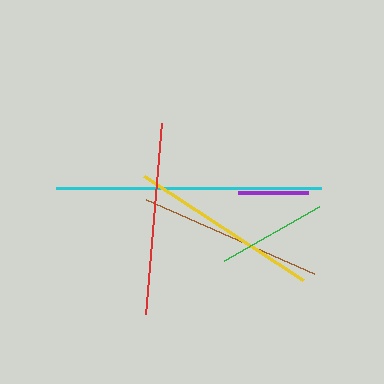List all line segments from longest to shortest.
From longest to shortest: cyan, red, yellow, brown, green, purple.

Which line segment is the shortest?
The purple line is the shortest at approximately 71 pixels.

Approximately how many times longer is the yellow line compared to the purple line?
The yellow line is approximately 2.7 times the length of the purple line.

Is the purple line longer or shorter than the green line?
The green line is longer than the purple line.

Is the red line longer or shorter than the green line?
The red line is longer than the green line.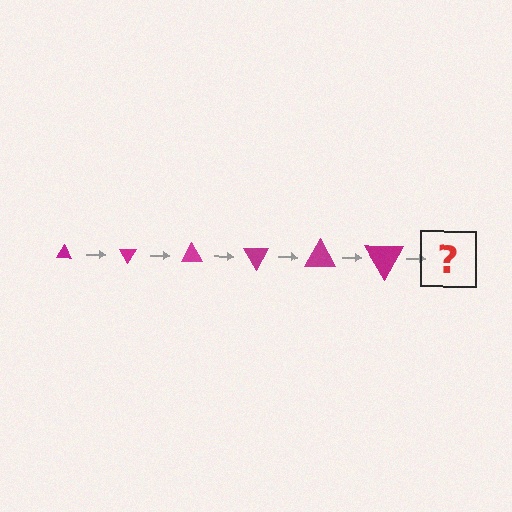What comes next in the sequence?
The next element should be a triangle, larger than the previous one and rotated 360 degrees from the start.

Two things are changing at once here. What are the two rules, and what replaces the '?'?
The two rules are that the triangle grows larger each step and it rotates 60 degrees each step. The '?' should be a triangle, larger than the previous one and rotated 360 degrees from the start.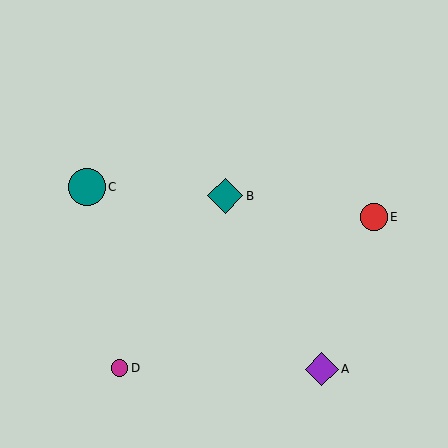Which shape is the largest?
The teal circle (labeled C) is the largest.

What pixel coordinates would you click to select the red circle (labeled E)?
Click at (374, 217) to select the red circle E.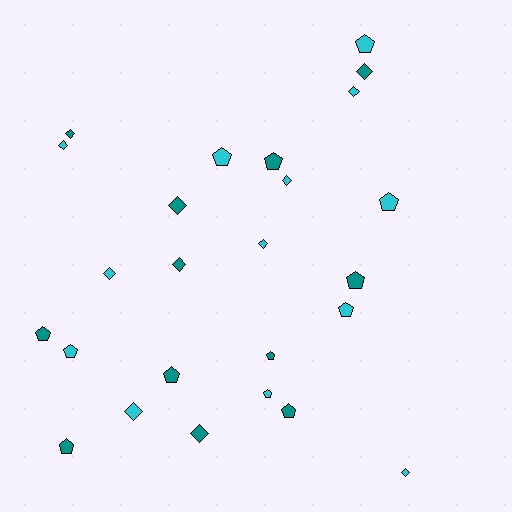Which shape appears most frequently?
Pentagon, with 13 objects.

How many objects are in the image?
There are 25 objects.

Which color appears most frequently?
Cyan, with 13 objects.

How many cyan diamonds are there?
There are 7 cyan diamonds.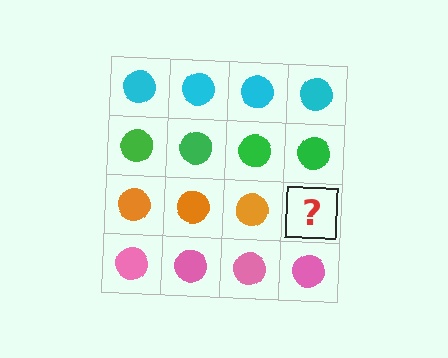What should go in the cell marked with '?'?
The missing cell should contain an orange circle.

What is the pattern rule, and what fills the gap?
The rule is that each row has a consistent color. The gap should be filled with an orange circle.